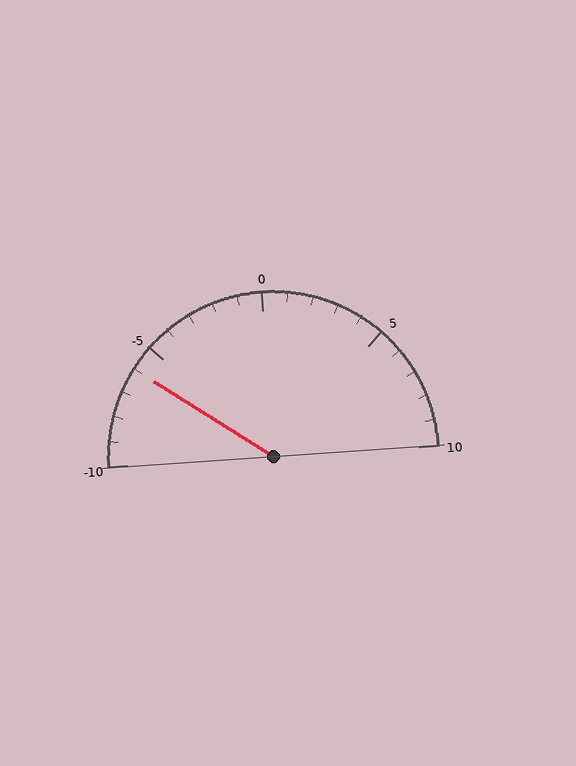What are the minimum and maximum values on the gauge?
The gauge ranges from -10 to 10.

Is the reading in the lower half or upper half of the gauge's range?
The reading is in the lower half of the range (-10 to 10).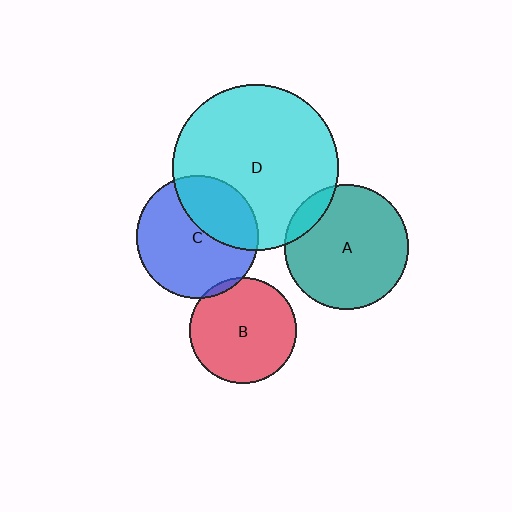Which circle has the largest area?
Circle D (cyan).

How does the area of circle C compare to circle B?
Approximately 1.3 times.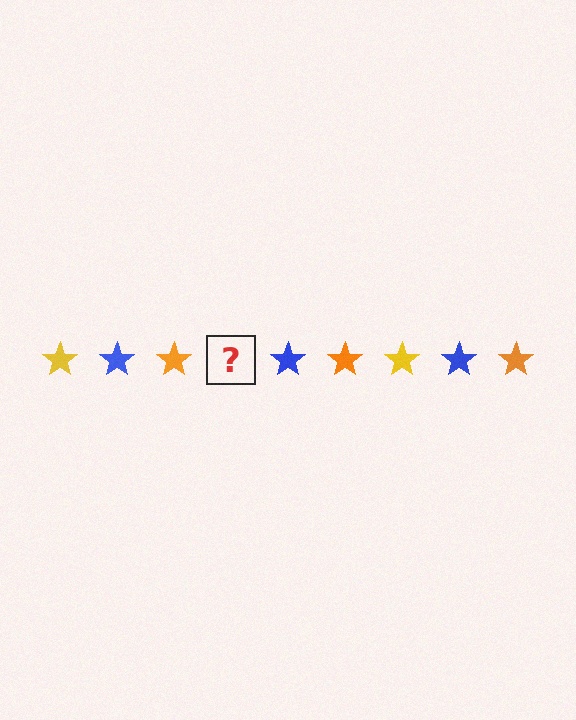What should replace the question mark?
The question mark should be replaced with a yellow star.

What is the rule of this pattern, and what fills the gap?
The rule is that the pattern cycles through yellow, blue, orange stars. The gap should be filled with a yellow star.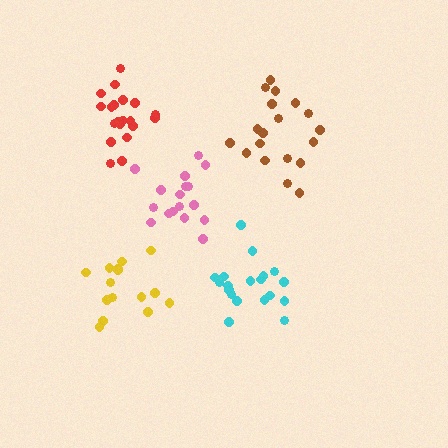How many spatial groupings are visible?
There are 5 spatial groupings.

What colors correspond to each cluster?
The clusters are colored: pink, cyan, yellow, red, brown.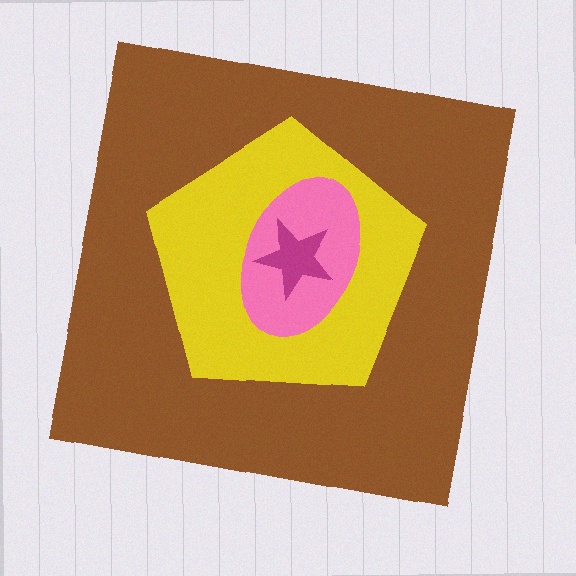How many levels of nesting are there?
4.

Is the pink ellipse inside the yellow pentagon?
Yes.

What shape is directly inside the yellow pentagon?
The pink ellipse.